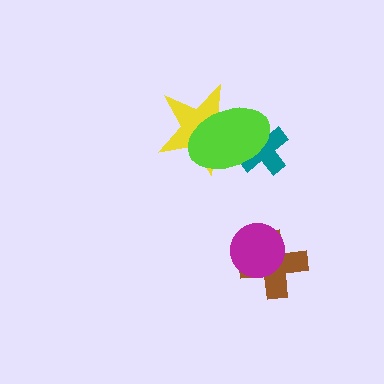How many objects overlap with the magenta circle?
1 object overlaps with the magenta circle.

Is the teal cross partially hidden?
Yes, it is partially covered by another shape.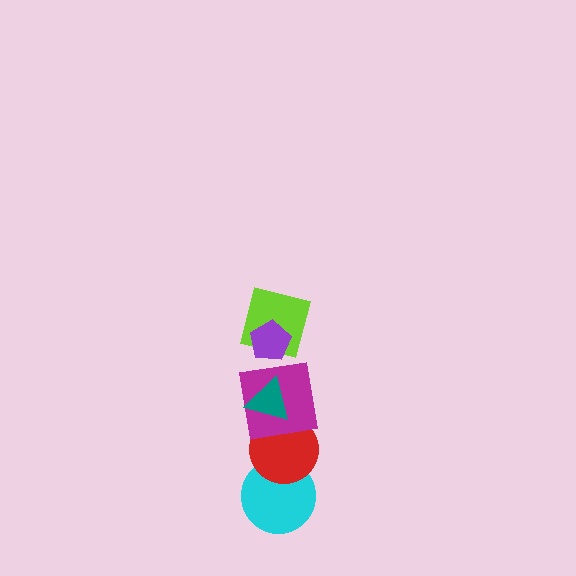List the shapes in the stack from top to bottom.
From top to bottom: the purple pentagon, the lime square, the teal triangle, the magenta square, the red circle, the cyan circle.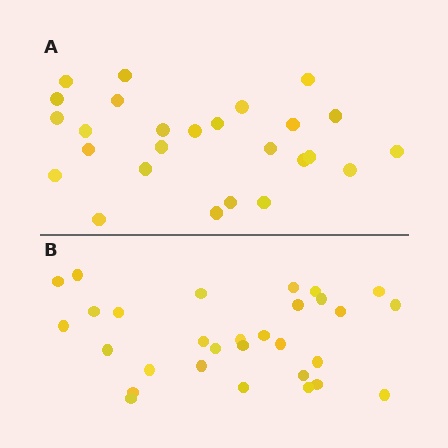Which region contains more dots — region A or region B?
Region B (the bottom region) has more dots.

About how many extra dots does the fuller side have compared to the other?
Region B has about 4 more dots than region A.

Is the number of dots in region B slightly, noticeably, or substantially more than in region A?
Region B has only slightly more — the two regions are fairly close. The ratio is roughly 1.2 to 1.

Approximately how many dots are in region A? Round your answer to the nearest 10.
About 30 dots. (The exact count is 26, which rounds to 30.)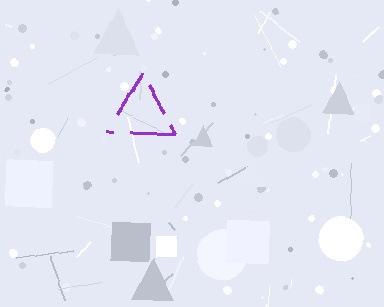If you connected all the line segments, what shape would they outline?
They would outline a triangle.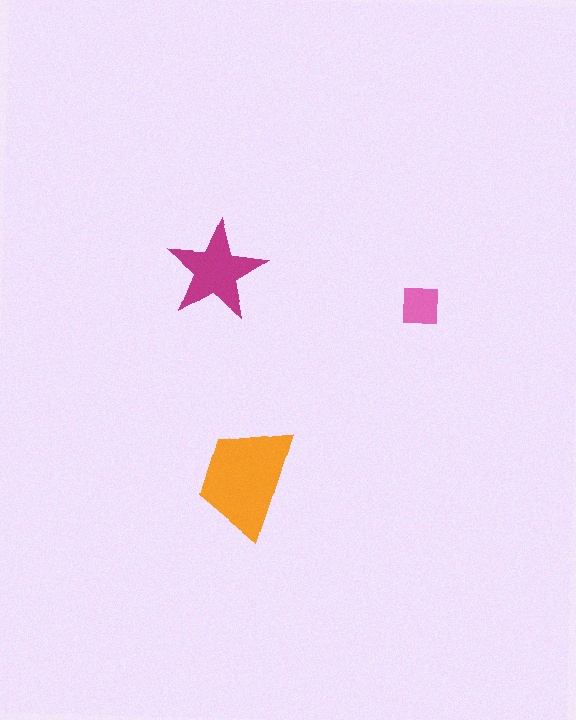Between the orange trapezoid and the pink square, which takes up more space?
The orange trapezoid.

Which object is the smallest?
The pink square.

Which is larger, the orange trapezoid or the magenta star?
The orange trapezoid.